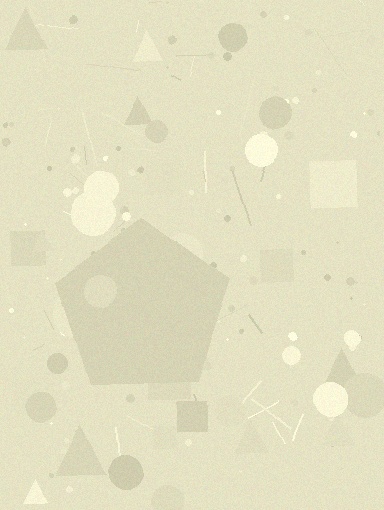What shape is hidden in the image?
A pentagon is hidden in the image.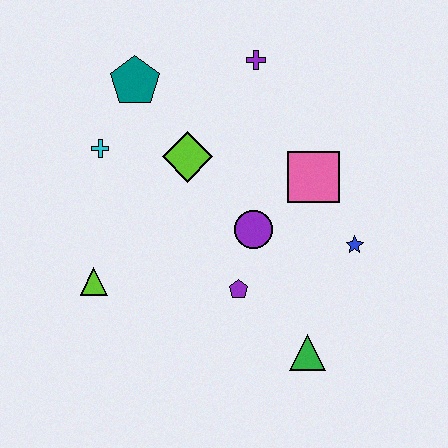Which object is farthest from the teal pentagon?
The green triangle is farthest from the teal pentagon.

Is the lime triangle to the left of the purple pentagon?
Yes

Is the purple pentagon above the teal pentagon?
No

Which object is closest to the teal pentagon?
The cyan cross is closest to the teal pentagon.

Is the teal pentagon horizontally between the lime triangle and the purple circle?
Yes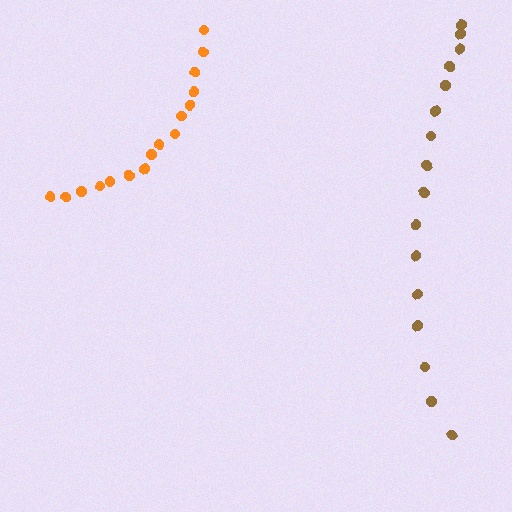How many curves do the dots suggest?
There are 2 distinct paths.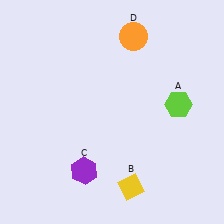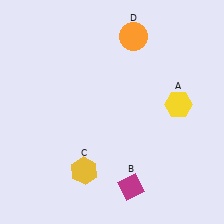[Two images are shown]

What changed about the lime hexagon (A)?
In Image 1, A is lime. In Image 2, it changed to yellow.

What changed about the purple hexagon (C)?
In Image 1, C is purple. In Image 2, it changed to yellow.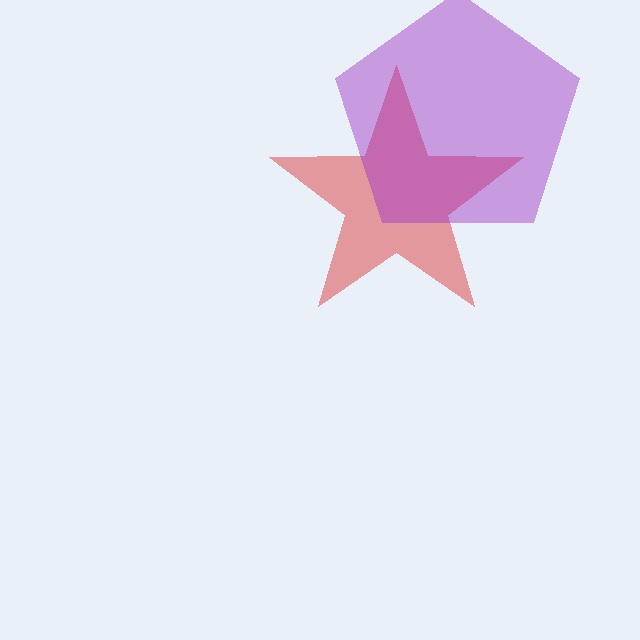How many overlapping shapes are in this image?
There are 2 overlapping shapes in the image.